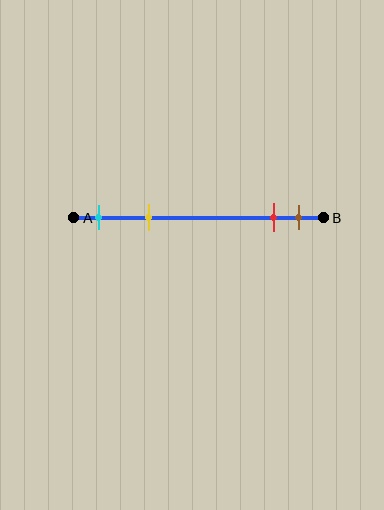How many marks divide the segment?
There are 4 marks dividing the segment.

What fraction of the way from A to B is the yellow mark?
The yellow mark is approximately 30% (0.3) of the way from A to B.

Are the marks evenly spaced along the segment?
No, the marks are not evenly spaced.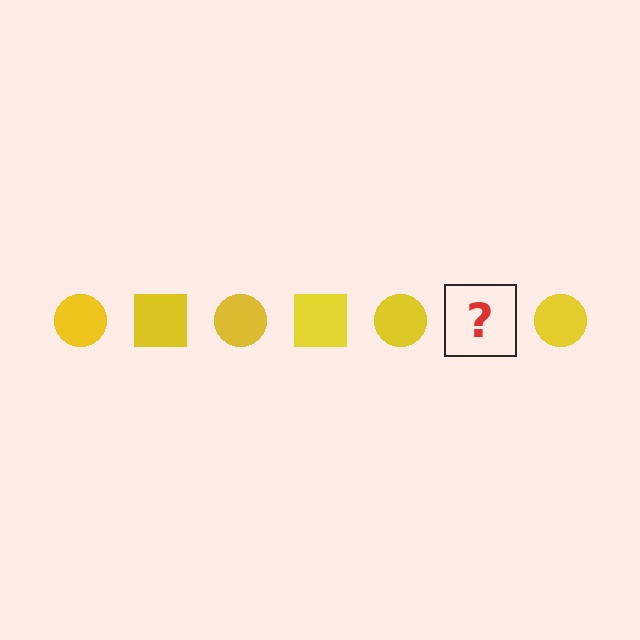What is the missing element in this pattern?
The missing element is a yellow square.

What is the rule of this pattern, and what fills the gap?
The rule is that the pattern cycles through circle, square shapes in yellow. The gap should be filled with a yellow square.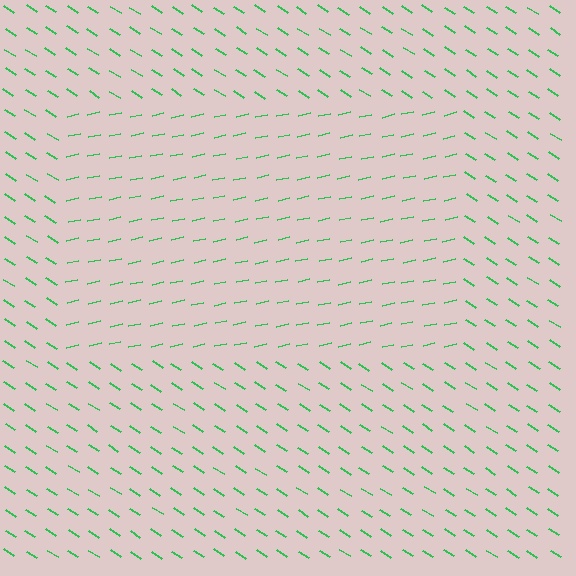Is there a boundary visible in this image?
Yes, there is a texture boundary formed by a change in line orientation.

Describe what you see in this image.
The image is filled with small green line segments. A rectangle region in the image has lines oriented differently from the surrounding lines, creating a visible texture boundary.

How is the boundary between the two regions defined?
The boundary is defined purely by a change in line orientation (approximately 45 degrees difference). All lines are the same color and thickness.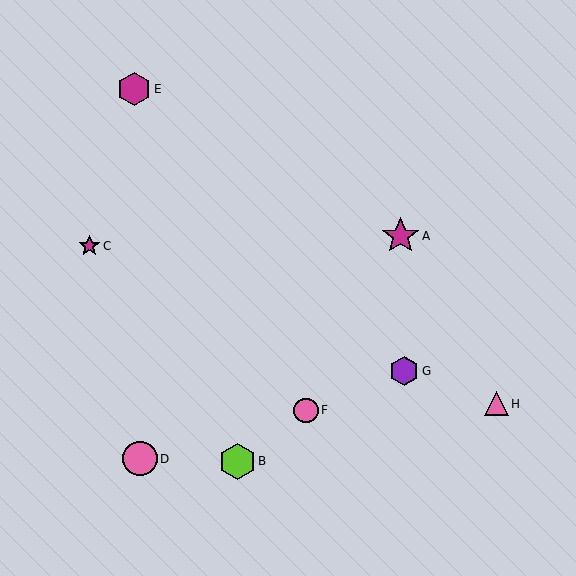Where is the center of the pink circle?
The center of the pink circle is at (306, 410).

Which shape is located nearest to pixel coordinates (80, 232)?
The magenta star (labeled C) at (89, 246) is nearest to that location.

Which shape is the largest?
The magenta star (labeled A) is the largest.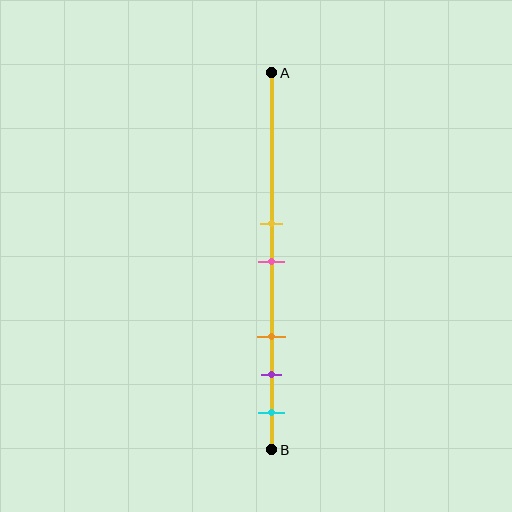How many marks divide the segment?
There are 5 marks dividing the segment.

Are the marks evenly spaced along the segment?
No, the marks are not evenly spaced.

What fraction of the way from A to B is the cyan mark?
The cyan mark is approximately 90% (0.9) of the way from A to B.